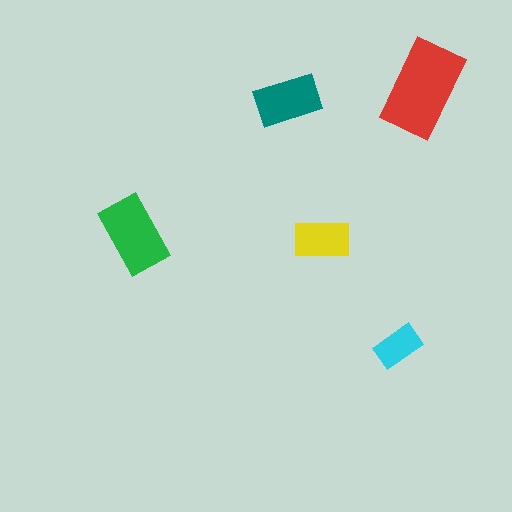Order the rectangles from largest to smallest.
the red one, the green one, the teal one, the yellow one, the cyan one.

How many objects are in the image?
There are 5 objects in the image.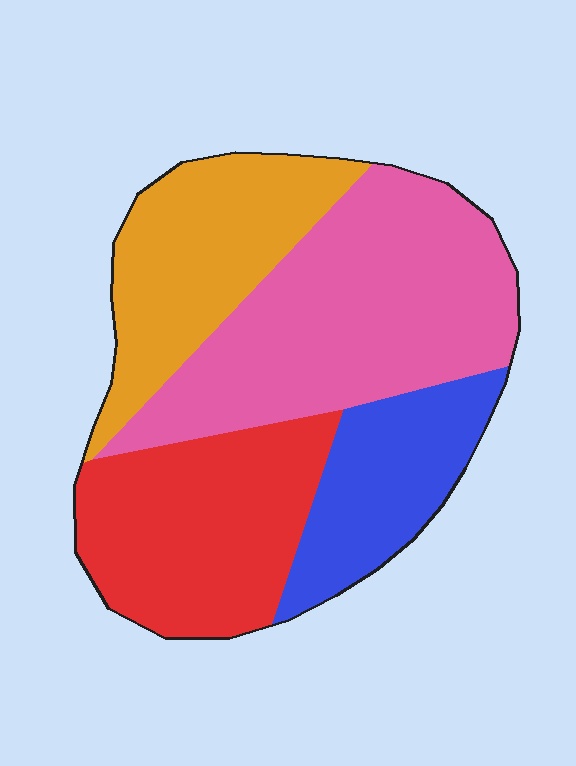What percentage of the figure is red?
Red covers roughly 25% of the figure.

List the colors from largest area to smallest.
From largest to smallest: pink, red, orange, blue.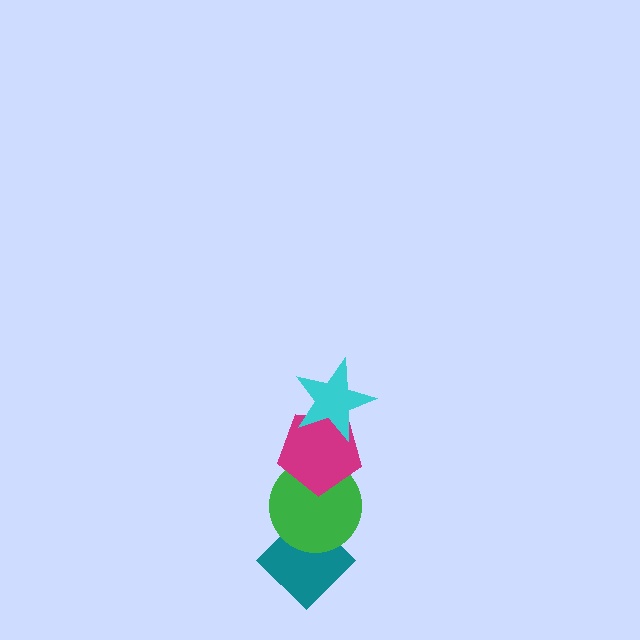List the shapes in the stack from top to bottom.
From top to bottom: the cyan star, the magenta pentagon, the green circle, the teal diamond.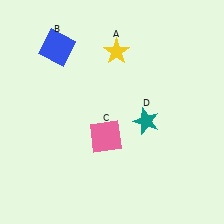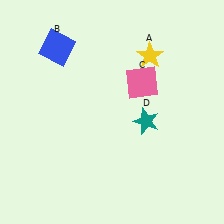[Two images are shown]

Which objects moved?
The objects that moved are: the yellow star (A), the pink square (C).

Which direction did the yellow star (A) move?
The yellow star (A) moved right.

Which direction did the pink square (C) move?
The pink square (C) moved up.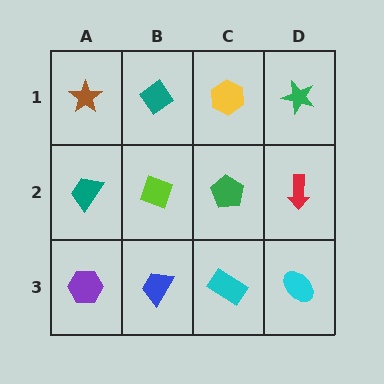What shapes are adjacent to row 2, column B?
A teal diamond (row 1, column B), a blue trapezoid (row 3, column B), a teal trapezoid (row 2, column A), a green pentagon (row 2, column C).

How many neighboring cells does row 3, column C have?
3.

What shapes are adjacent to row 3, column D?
A red arrow (row 2, column D), a cyan rectangle (row 3, column C).